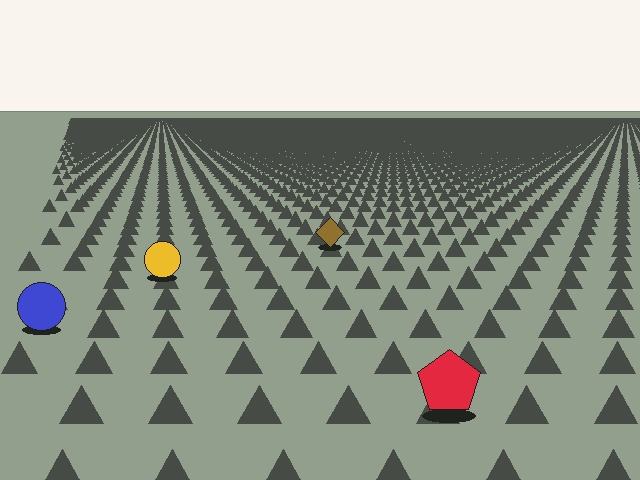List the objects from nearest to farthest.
From nearest to farthest: the red pentagon, the blue circle, the yellow circle, the brown diamond.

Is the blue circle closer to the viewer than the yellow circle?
Yes. The blue circle is closer — you can tell from the texture gradient: the ground texture is coarser near it.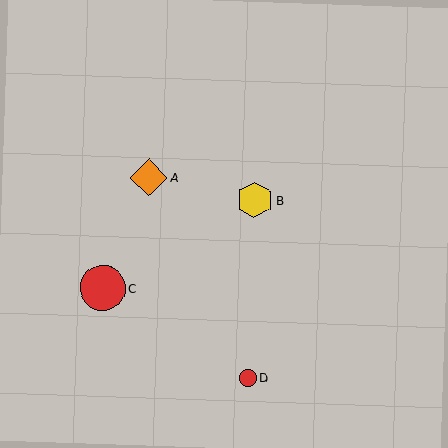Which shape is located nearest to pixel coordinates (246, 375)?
The red circle (labeled D) at (248, 377) is nearest to that location.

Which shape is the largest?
The red circle (labeled C) is the largest.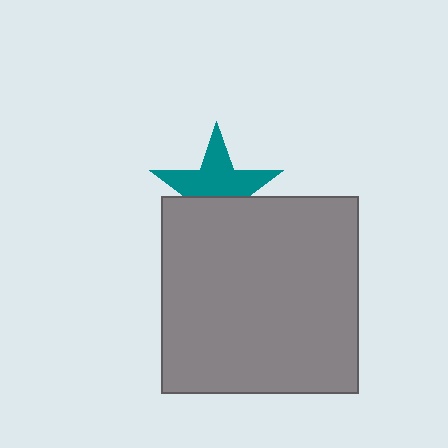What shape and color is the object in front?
The object in front is a gray square.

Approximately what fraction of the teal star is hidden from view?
Roughly 42% of the teal star is hidden behind the gray square.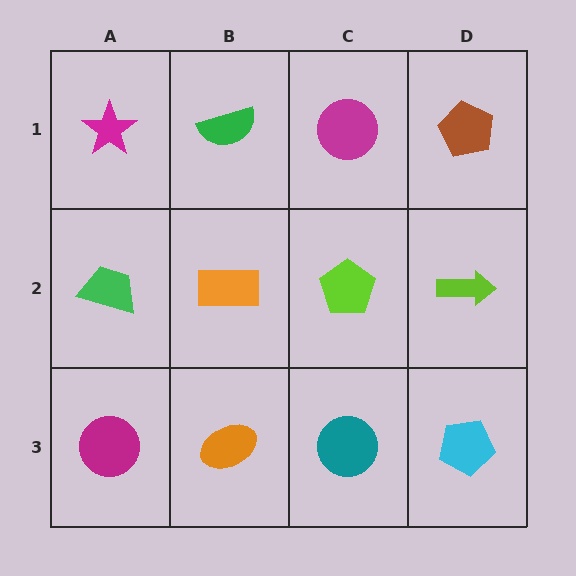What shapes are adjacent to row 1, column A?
A green trapezoid (row 2, column A), a green semicircle (row 1, column B).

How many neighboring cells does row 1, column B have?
3.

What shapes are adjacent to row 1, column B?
An orange rectangle (row 2, column B), a magenta star (row 1, column A), a magenta circle (row 1, column C).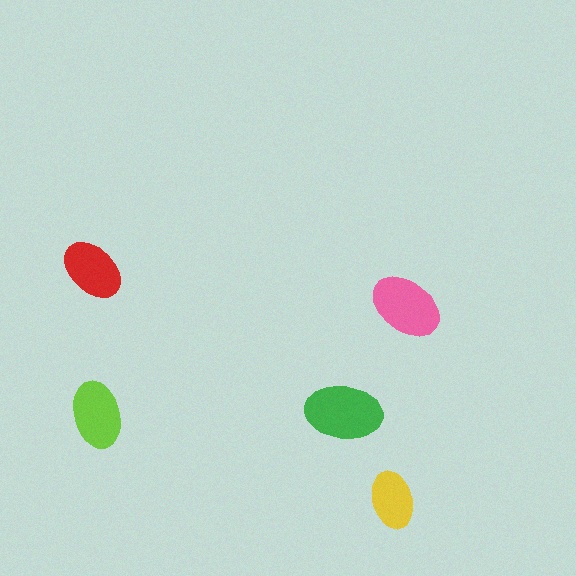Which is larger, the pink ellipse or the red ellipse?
The pink one.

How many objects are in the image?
There are 5 objects in the image.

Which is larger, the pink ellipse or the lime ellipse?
The pink one.